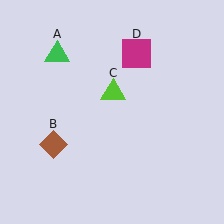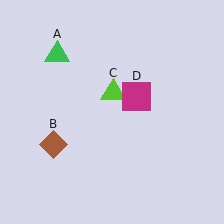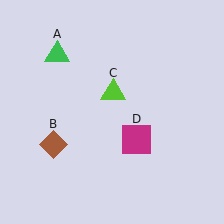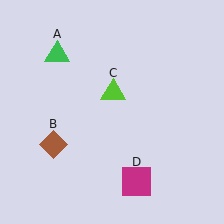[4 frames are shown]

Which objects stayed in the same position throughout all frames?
Green triangle (object A) and brown diamond (object B) and lime triangle (object C) remained stationary.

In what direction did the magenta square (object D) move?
The magenta square (object D) moved down.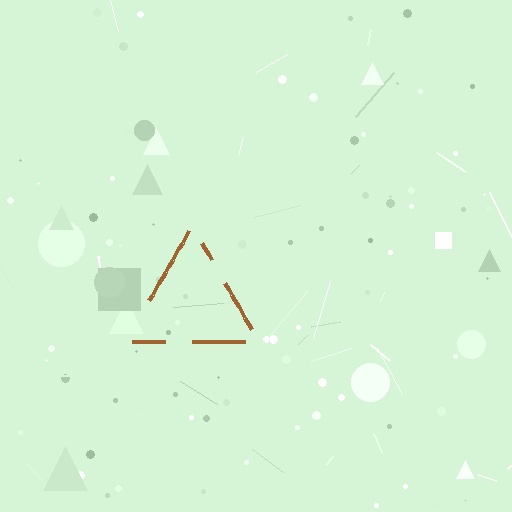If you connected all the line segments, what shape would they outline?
They would outline a triangle.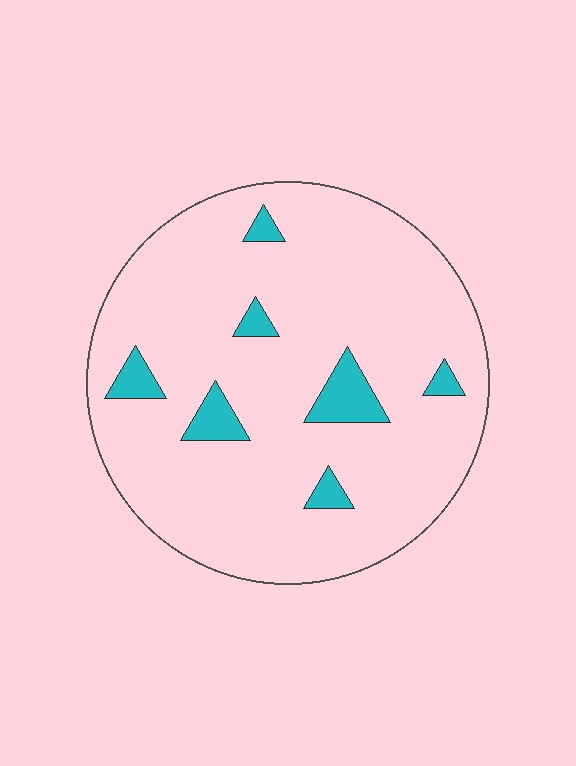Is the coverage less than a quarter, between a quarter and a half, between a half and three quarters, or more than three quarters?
Less than a quarter.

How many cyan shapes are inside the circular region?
7.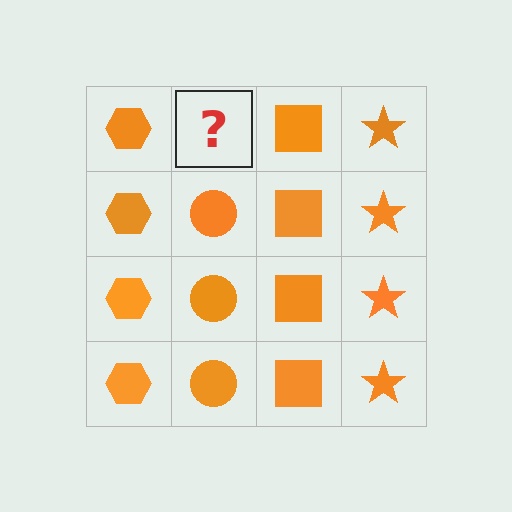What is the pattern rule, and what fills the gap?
The rule is that each column has a consistent shape. The gap should be filled with an orange circle.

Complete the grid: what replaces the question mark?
The question mark should be replaced with an orange circle.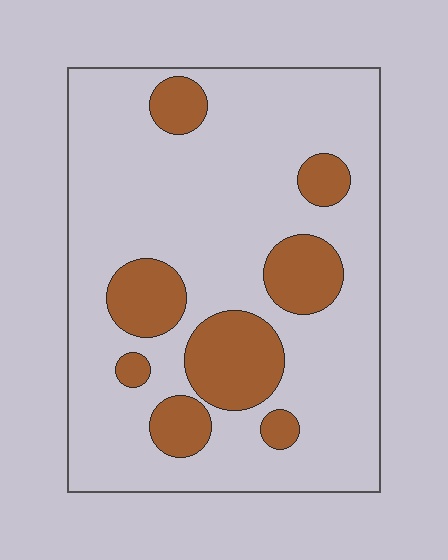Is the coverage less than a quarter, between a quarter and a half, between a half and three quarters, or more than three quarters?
Less than a quarter.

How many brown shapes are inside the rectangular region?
8.